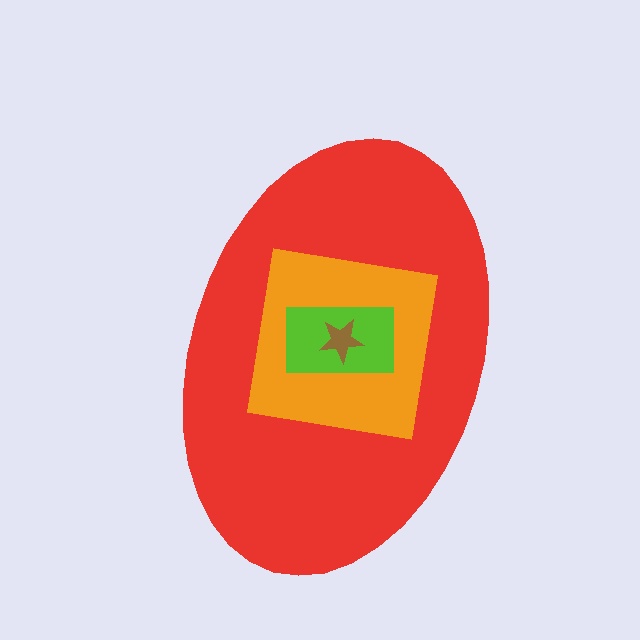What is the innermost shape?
The brown star.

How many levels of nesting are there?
4.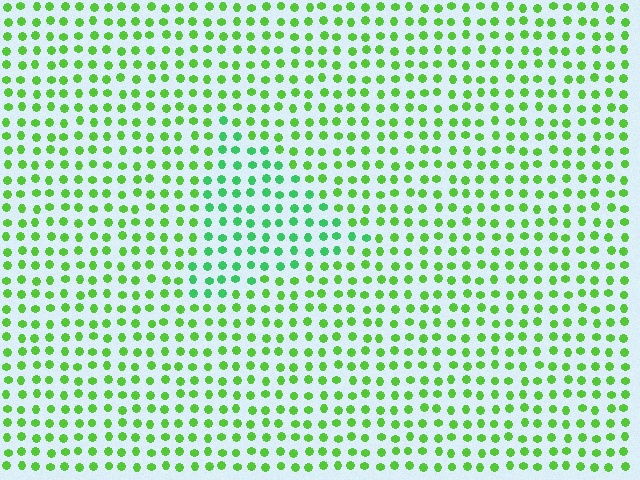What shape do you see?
I see a triangle.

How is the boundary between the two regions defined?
The boundary is defined purely by a slight shift in hue (about 31 degrees). Spacing, size, and orientation are identical on both sides.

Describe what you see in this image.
The image is filled with small lime elements in a uniform arrangement. A triangle-shaped region is visible where the elements are tinted to a slightly different hue, forming a subtle color boundary.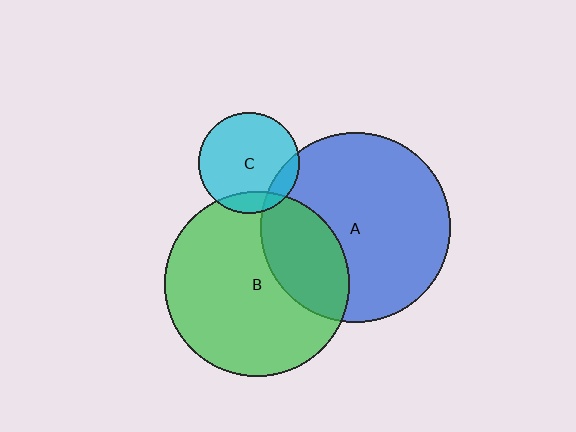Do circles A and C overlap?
Yes.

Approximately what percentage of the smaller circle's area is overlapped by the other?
Approximately 15%.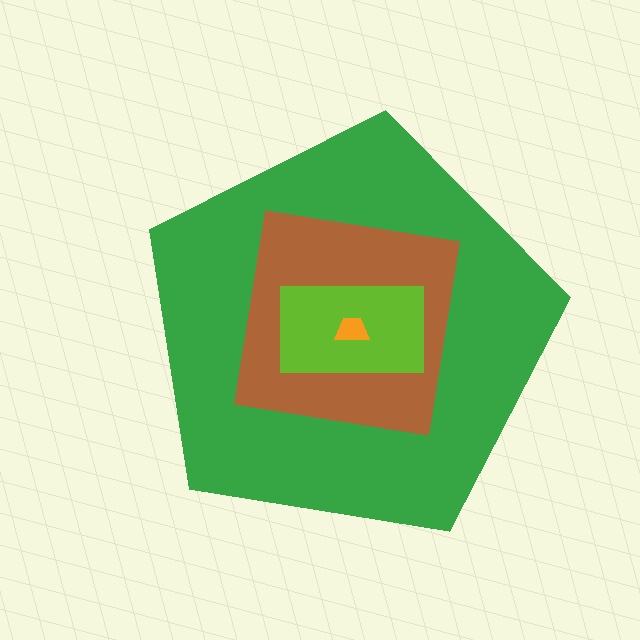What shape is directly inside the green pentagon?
The brown square.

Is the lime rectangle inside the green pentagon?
Yes.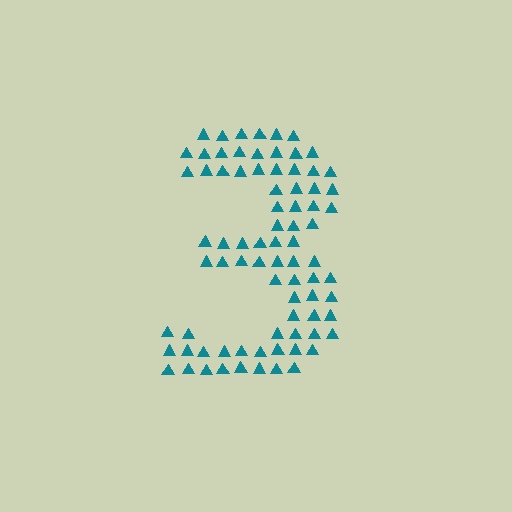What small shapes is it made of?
It is made of small triangles.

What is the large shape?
The large shape is the digit 3.